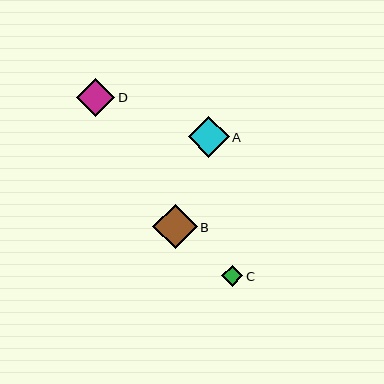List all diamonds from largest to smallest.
From largest to smallest: B, A, D, C.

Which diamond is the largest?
Diamond B is the largest with a size of approximately 44 pixels.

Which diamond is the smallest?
Diamond C is the smallest with a size of approximately 21 pixels.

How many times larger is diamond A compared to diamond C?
Diamond A is approximately 2.0 times the size of diamond C.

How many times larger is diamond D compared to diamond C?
Diamond D is approximately 1.8 times the size of diamond C.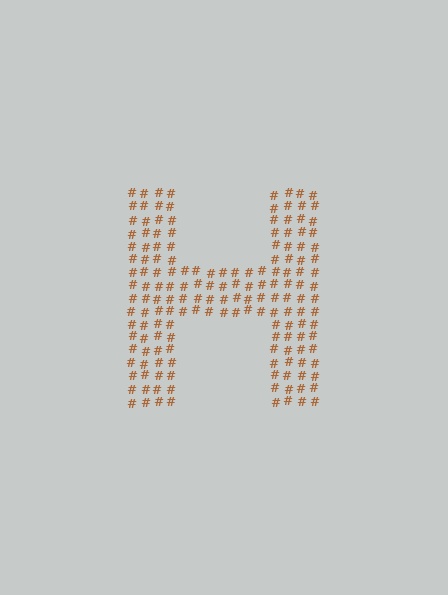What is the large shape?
The large shape is the letter H.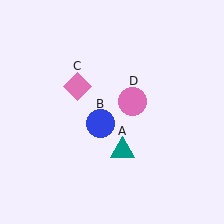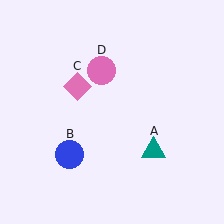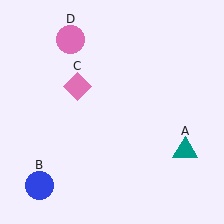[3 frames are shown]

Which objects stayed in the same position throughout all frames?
Pink diamond (object C) remained stationary.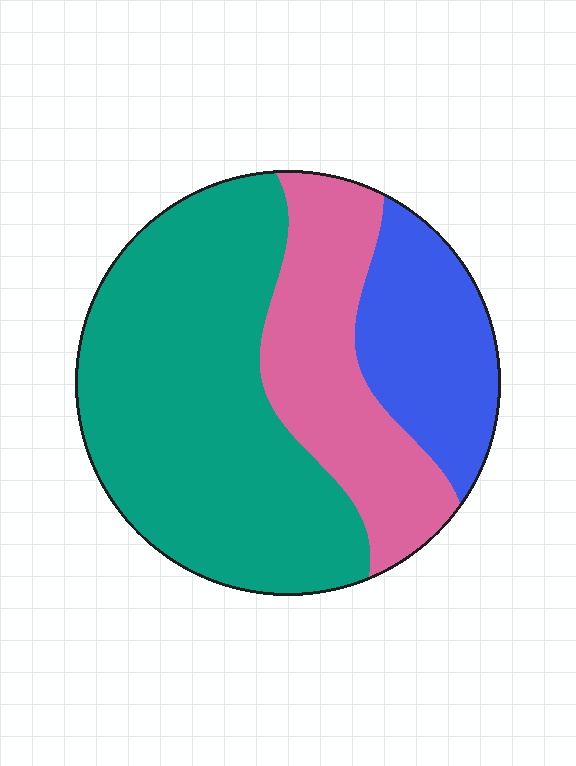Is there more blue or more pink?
Pink.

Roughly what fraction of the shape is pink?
Pink covers roughly 25% of the shape.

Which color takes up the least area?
Blue, at roughly 20%.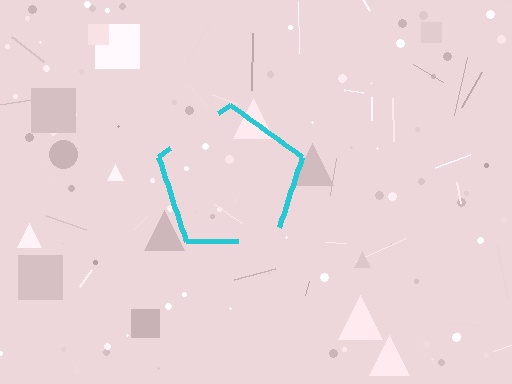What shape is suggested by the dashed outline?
The dashed outline suggests a pentagon.